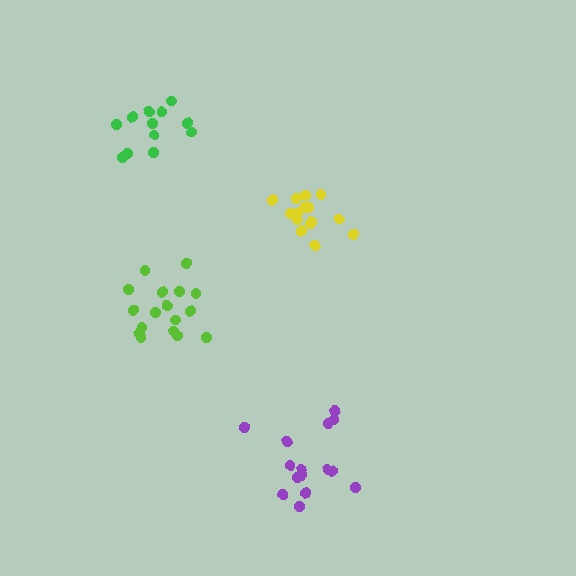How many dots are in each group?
Group 1: 16 dots, Group 2: 12 dots, Group 3: 15 dots, Group 4: 17 dots (60 total).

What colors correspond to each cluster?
The clusters are colored: purple, green, yellow, lime.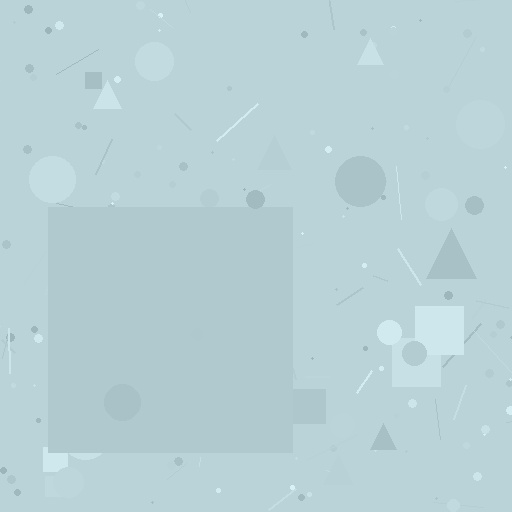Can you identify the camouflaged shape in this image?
The camouflaged shape is a square.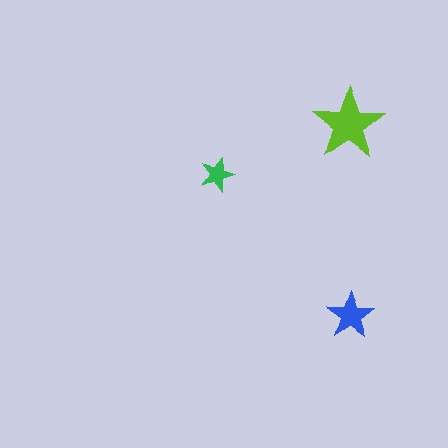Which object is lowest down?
The blue star is bottommost.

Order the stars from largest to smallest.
the lime one, the blue one, the green one.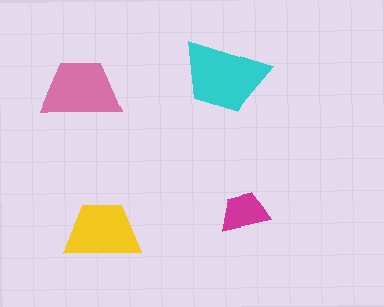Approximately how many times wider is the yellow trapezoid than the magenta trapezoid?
About 1.5 times wider.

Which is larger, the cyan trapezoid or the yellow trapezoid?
The cyan one.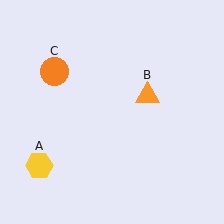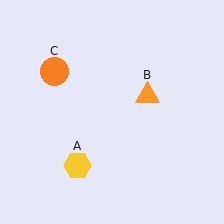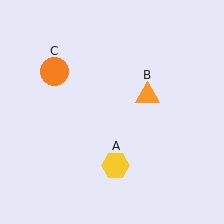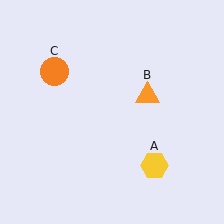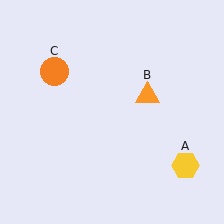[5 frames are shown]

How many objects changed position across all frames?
1 object changed position: yellow hexagon (object A).